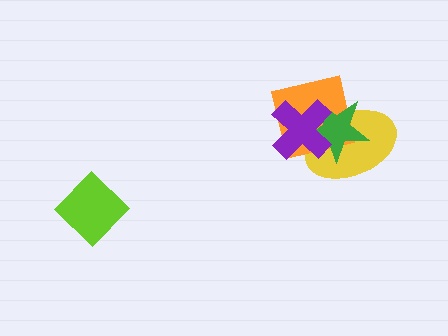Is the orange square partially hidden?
Yes, it is partially covered by another shape.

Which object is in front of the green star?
The purple cross is in front of the green star.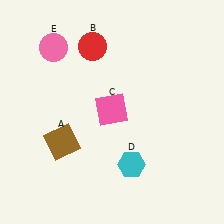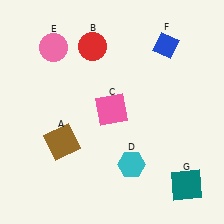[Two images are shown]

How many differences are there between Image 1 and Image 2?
There are 2 differences between the two images.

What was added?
A blue diamond (F), a teal square (G) were added in Image 2.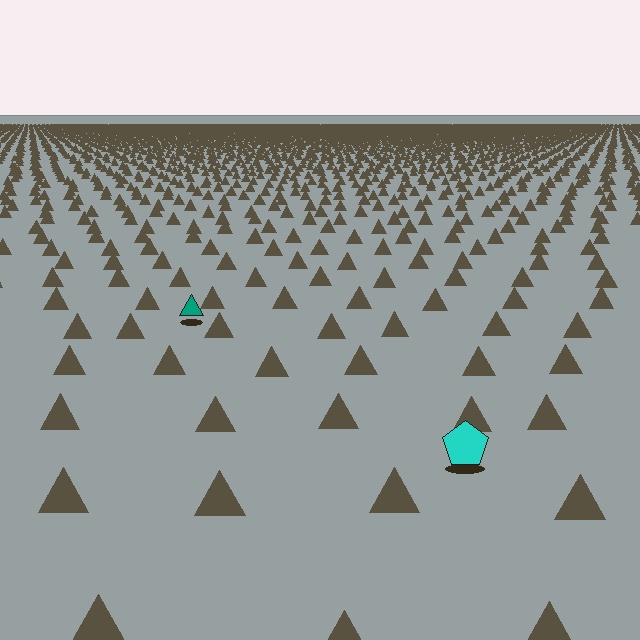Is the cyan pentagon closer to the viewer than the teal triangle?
Yes. The cyan pentagon is closer — you can tell from the texture gradient: the ground texture is coarser near it.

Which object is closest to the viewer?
The cyan pentagon is closest. The texture marks near it are larger and more spread out.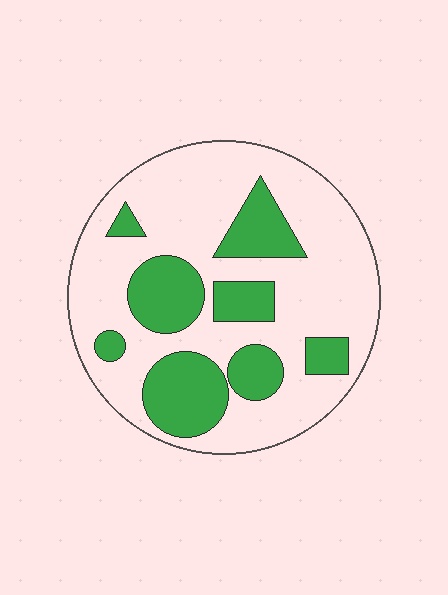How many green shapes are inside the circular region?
8.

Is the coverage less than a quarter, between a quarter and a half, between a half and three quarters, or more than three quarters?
Between a quarter and a half.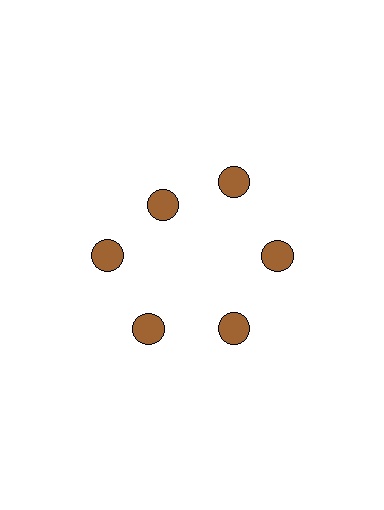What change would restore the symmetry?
The symmetry would be restored by moving it outward, back onto the ring so that all 6 circles sit at equal angles and equal distance from the center.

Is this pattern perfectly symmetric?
No. The 6 brown circles are arranged in a ring, but one element near the 11 o'clock position is pulled inward toward the center, breaking the 6-fold rotational symmetry.